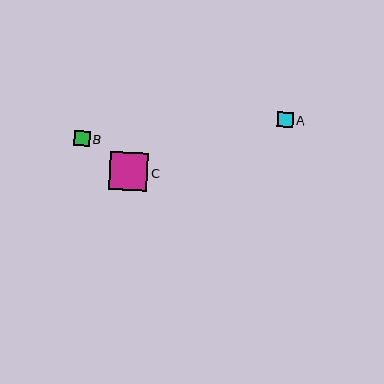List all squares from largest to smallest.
From largest to smallest: C, A, B.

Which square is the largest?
Square C is the largest with a size of approximately 38 pixels.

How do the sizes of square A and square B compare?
Square A and square B are approximately the same size.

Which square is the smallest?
Square B is the smallest with a size of approximately 15 pixels.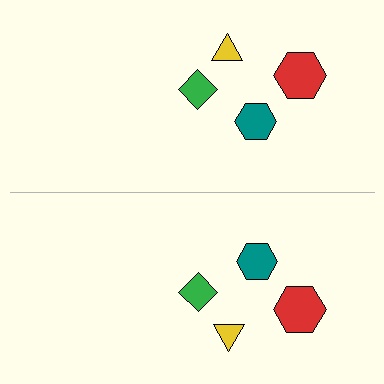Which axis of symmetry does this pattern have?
The pattern has a horizontal axis of symmetry running through the center of the image.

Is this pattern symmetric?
Yes, this pattern has bilateral (reflection) symmetry.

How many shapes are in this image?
There are 8 shapes in this image.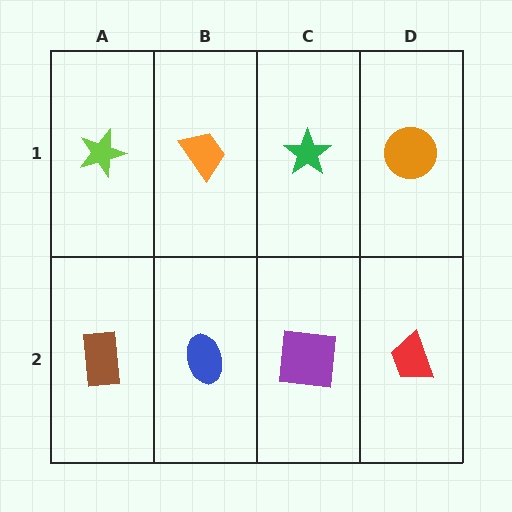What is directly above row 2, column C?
A green star.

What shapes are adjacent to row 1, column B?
A blue ellipse (row 2, column B), a lime star (row 1, column A), a green star (row 1, column C).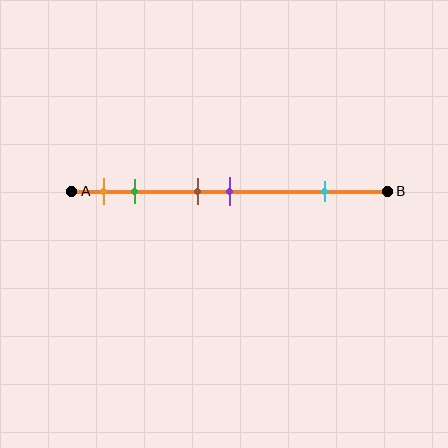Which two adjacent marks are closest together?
The brown and purple marks are the closest adjacent pair.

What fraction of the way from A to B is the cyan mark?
The cyan mark is approximately 80% (0.8) of the way from A to B.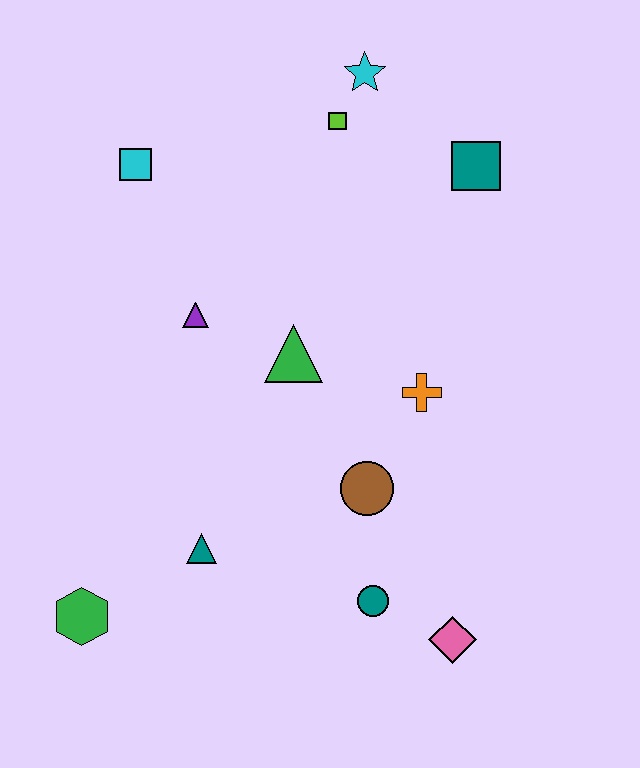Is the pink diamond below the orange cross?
Yes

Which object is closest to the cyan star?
The lime square is closest to the cyan star.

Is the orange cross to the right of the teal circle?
Yes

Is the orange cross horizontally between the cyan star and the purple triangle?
No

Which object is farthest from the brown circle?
The cyan star is farthest from the brown circle.